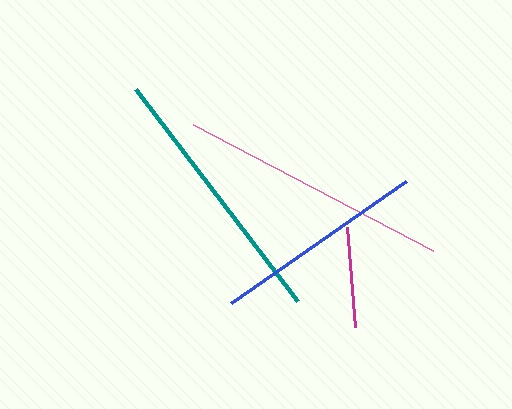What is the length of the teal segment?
The teal segment is approximately 267 pixels long.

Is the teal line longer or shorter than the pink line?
The pink line is longer than the teal line.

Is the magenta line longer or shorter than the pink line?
The pink line is longer than the magenta line.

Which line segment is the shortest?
The magenta line is the shortest at approximately 101 pixels.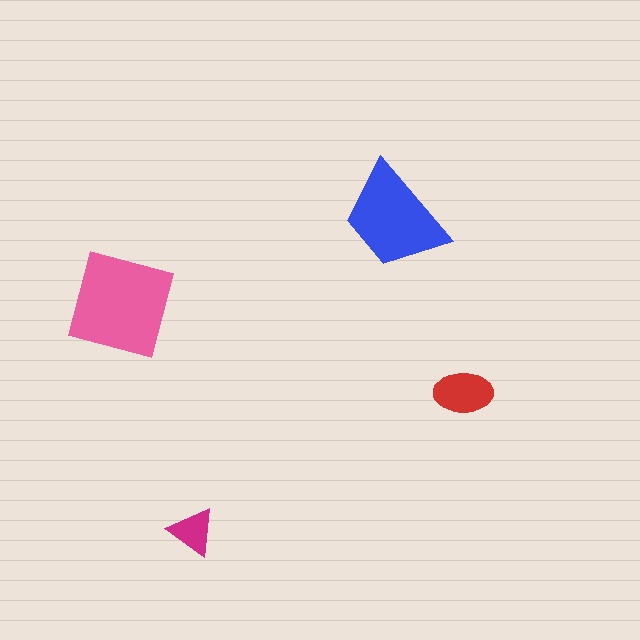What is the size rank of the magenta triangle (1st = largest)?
4th.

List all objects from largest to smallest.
The pink square, the blue trapezoid, the red ellipse, the magenta triangle.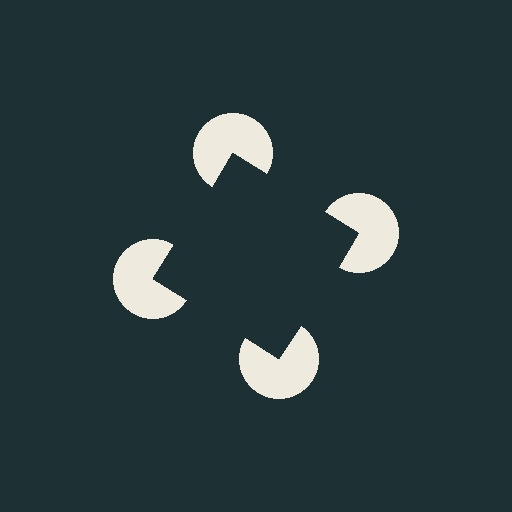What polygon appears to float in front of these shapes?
An illusory square — its edges are inferred from the aligned wedge cuts in the pac-man discs, not physically drawn.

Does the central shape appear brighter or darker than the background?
It typically appears slightly darker than the background, even though no actual brightness change is drawn.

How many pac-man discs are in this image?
There are 4 — one at each vertex of the illusory square.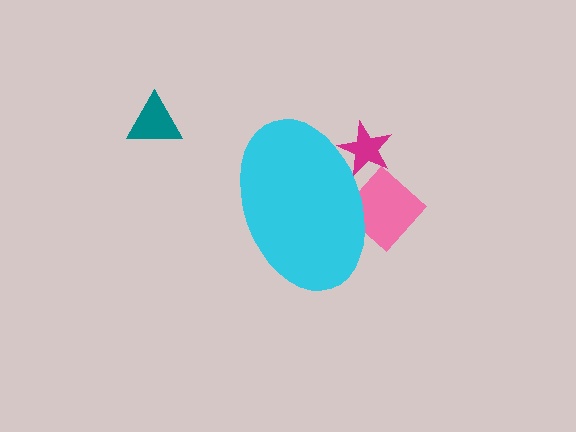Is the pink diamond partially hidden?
Yes, the pink diamond is partially hidden behind the cyan ellipse.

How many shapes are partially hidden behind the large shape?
2 shapes are partially hidden.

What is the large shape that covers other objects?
A cyan ellipse.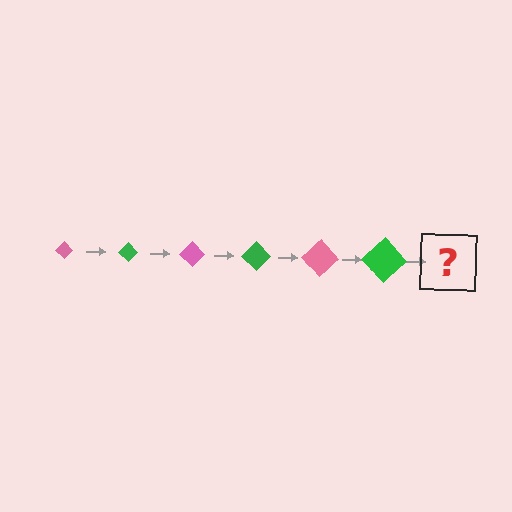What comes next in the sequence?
The next element should be a pink diamond, larger than the previous one.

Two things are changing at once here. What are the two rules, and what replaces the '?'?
The two rules are that the diamond grows larger each step and the color cycles through pink and green. The '?' should be a pink diamond, larger than the previous one.